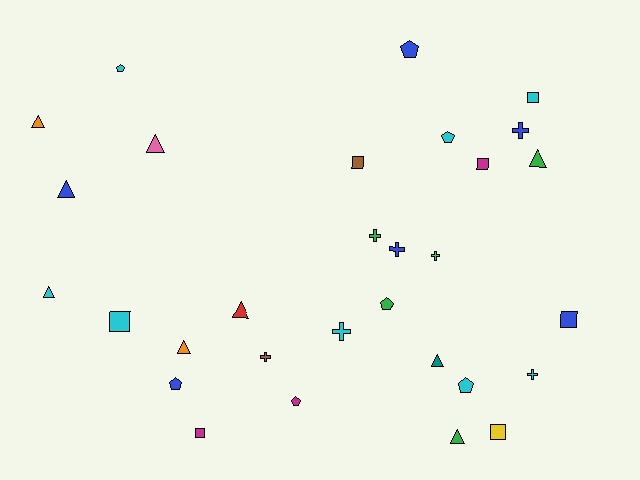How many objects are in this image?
There are 30 objects.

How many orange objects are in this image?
There are 2 orange objects.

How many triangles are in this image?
There are 9 triangles.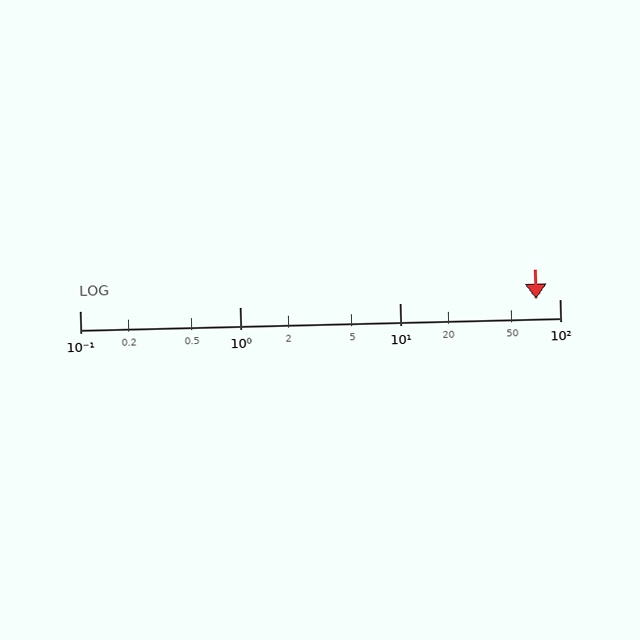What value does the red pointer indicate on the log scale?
The pointer indicates approximately 71.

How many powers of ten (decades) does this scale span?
The scale spans 3 decades, from 0.1 to 100.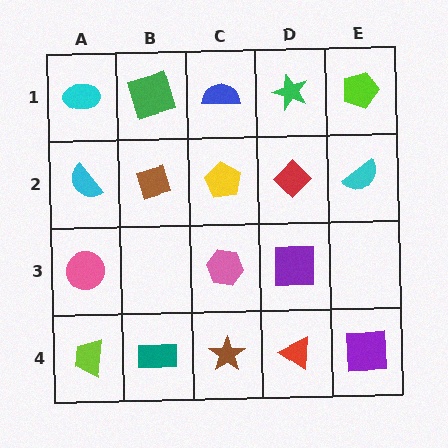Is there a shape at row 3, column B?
No, that cell is empty.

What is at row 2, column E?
A cyan semicircle.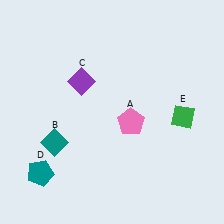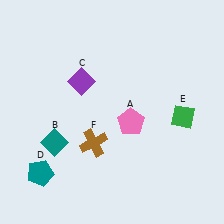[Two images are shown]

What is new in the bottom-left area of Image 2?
A brown cross (F) was added in the bottom-left area of Image 2.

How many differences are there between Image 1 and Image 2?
There is 1 difference between the two images.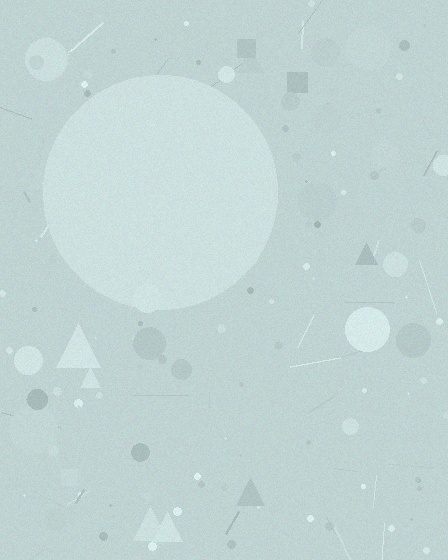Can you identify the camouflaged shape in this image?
The camouflaged shape is a circle.